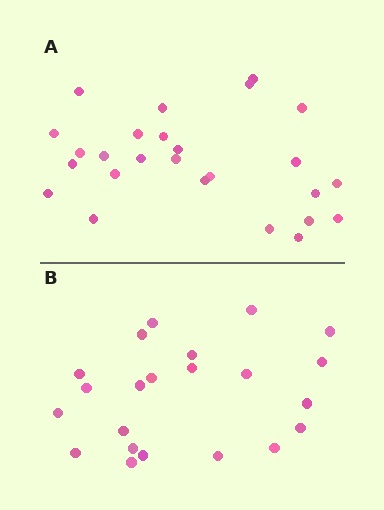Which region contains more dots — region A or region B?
Region A (the top region) has more dots.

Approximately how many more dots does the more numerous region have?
Region A has about 4 more dots than region B.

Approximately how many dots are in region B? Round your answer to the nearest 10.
About 20 dots. (The exact count is 22, which rounds to 20.)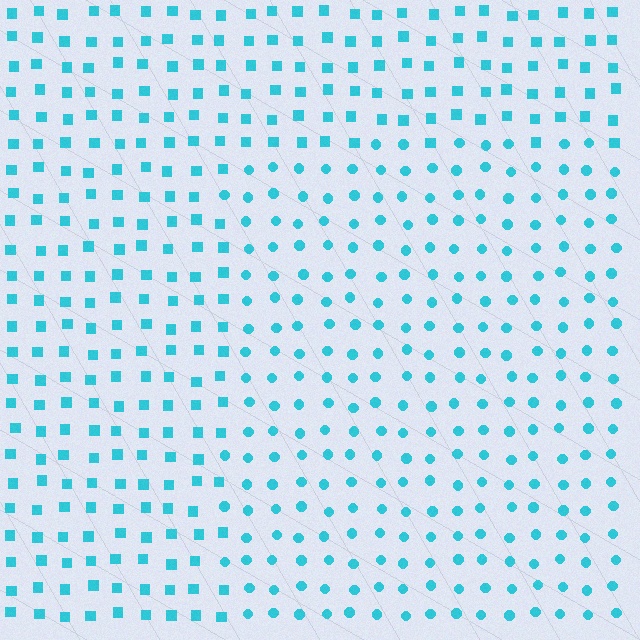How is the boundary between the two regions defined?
The boundary is defined by a change in element shape: circles inside vs. squares outside. All elements share the same color and spacing.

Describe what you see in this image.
The image is filled with small cyan elements arranged in a uniform grid. A rectangle-shaped region contains circles, while the surrounding area contains squares. The boundary is defined purely by the change in element shape.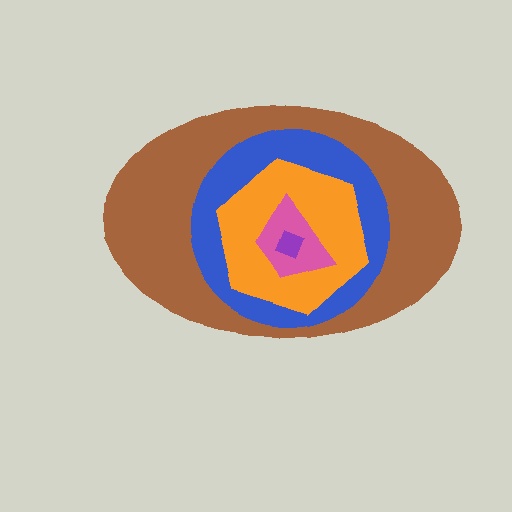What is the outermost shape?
The brown ellipse.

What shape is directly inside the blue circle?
The orange hexagon.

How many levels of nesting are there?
5.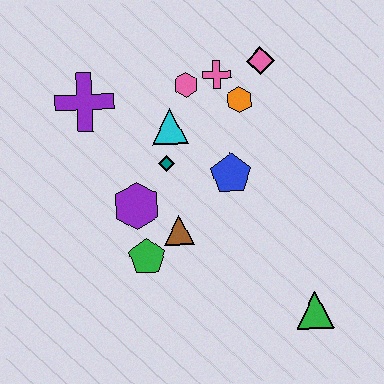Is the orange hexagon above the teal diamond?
Yes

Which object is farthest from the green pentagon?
The pink diamond is farthest from the green pentagon.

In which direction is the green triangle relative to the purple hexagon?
The green triangle is to the right of the purple hexagon.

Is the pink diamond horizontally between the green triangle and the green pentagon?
Yes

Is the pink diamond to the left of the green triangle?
Yes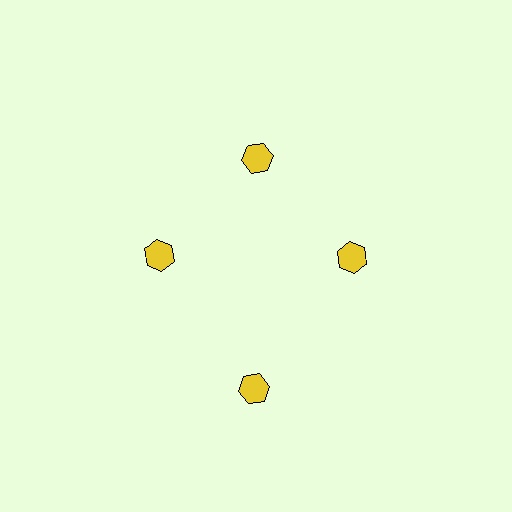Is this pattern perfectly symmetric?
No. The 4 yellow hexagons are arranged in a ring, but one element near the 6 o'clock position is pushed outward from the center, breaking the 4-fold rotational symmetry.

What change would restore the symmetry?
The symmetry would be restored by moving it inward, back onto the ring so that all 4 hexagons sit at equal angles and equal distance from the center.